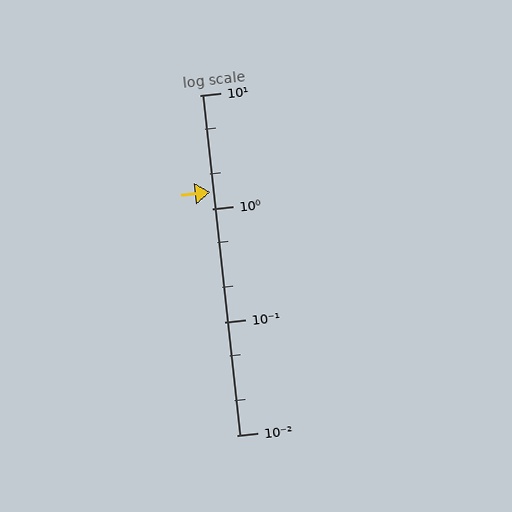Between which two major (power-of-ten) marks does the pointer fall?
The pointer is between 1 and 10.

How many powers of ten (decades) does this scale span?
The scale spans 3 decades, from 0.01 to 10.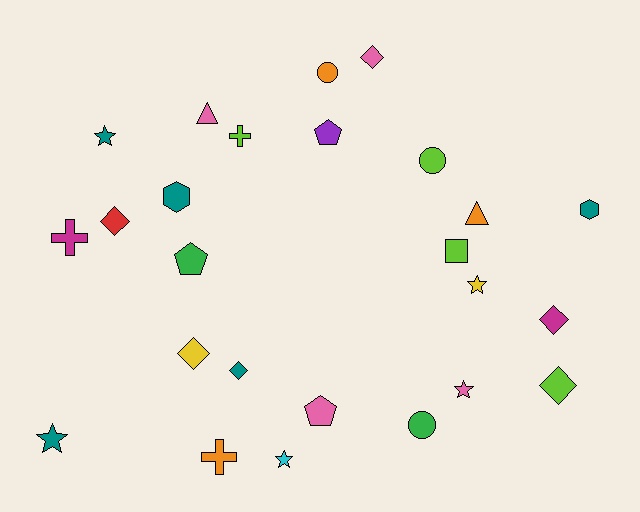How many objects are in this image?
There are 25 objects.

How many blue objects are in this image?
There are no blue objects.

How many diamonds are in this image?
There are 6 diamonds.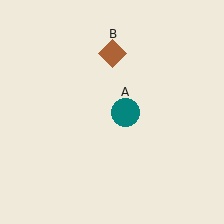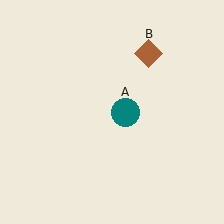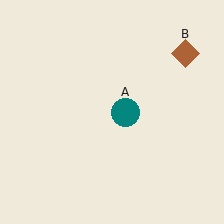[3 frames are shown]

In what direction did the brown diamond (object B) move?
The brown diamond (object B) moved right.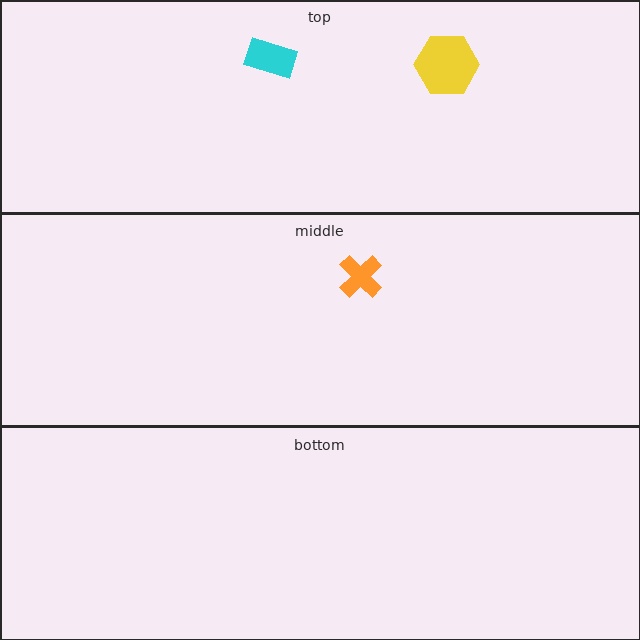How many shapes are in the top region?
2.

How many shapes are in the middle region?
1.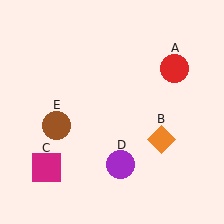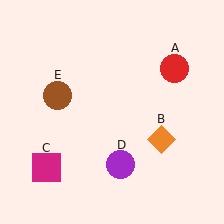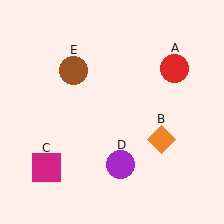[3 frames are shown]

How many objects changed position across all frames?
1 object changed position: brown circle (object E).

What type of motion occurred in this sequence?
The brown circle (object E) rotated clockwise around the center of the scene.